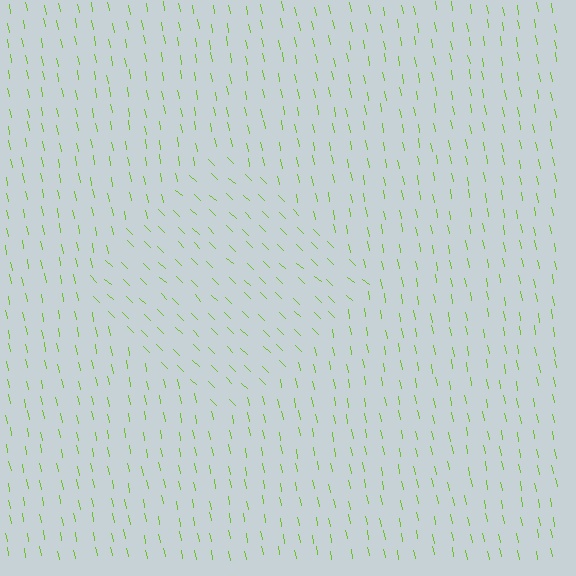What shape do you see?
I see a diamond.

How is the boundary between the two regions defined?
The boundary is defined purely by a change in line orientation (approximately 35 degrees difference). All lines are the same color and thickness.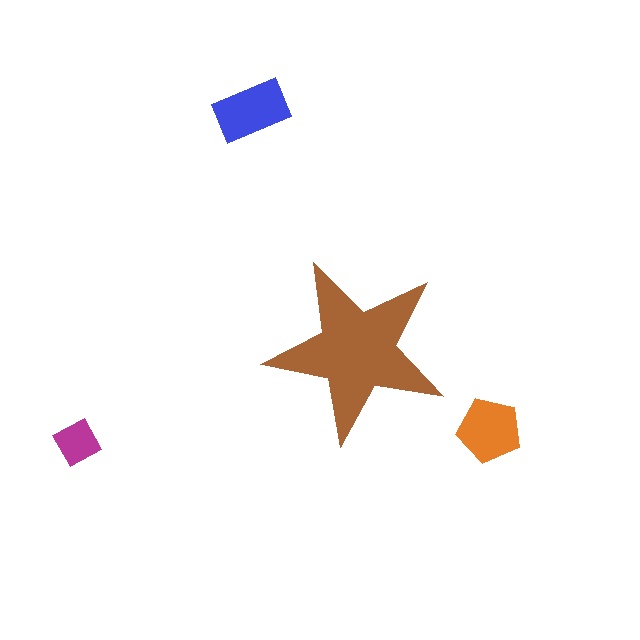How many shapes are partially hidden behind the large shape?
0 shapes are partially hidden.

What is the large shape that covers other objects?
A brown star.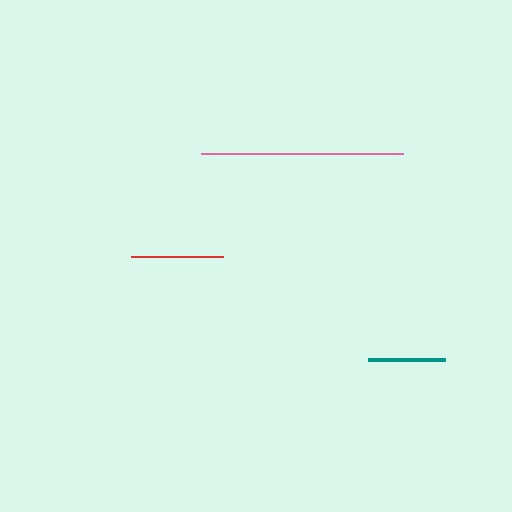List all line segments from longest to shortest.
From longest to shortest: pink, red, teal.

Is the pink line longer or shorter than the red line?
The pink line is longer than the red line.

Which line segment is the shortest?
The teal line is the shortest at approximately 76 pixels.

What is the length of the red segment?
The red segment is approximately 92 pixels long.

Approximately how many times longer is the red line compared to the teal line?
The red line is approximately 1.2 times the length of the teal line.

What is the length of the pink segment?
The pink segment is approximately 202 pixels long.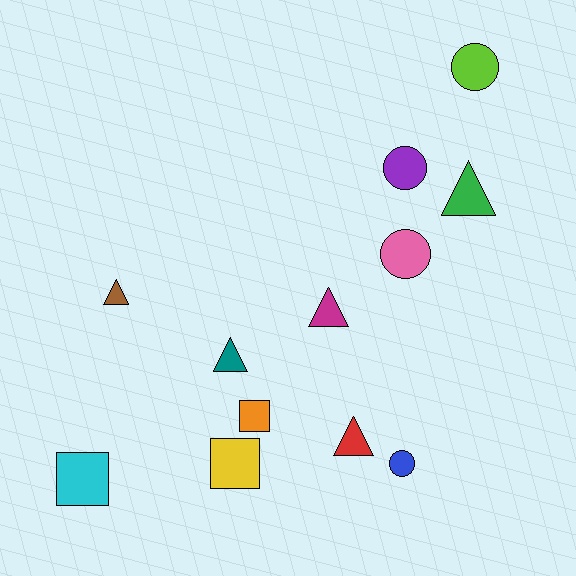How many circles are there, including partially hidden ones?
There are 4 circles.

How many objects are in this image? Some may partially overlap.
There are 12 objects.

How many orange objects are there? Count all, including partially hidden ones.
There is 1 orange object.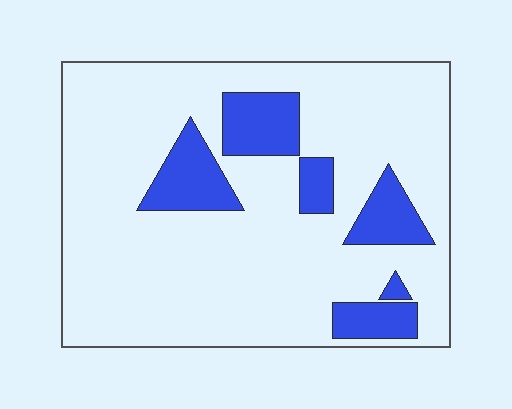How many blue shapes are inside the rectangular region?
6.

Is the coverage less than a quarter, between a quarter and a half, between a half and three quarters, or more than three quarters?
Less than a quarter.